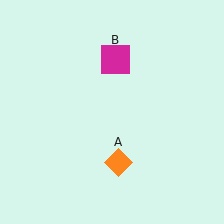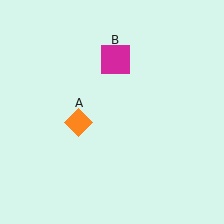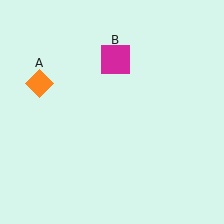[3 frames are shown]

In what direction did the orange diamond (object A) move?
The orange diamond (object A) moved up and to the left.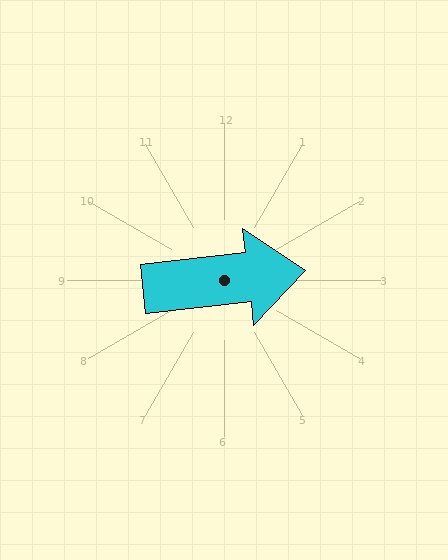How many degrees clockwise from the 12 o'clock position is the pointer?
Approximately 84 degrees.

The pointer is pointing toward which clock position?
Roughly 3 o'clock.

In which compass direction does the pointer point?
East.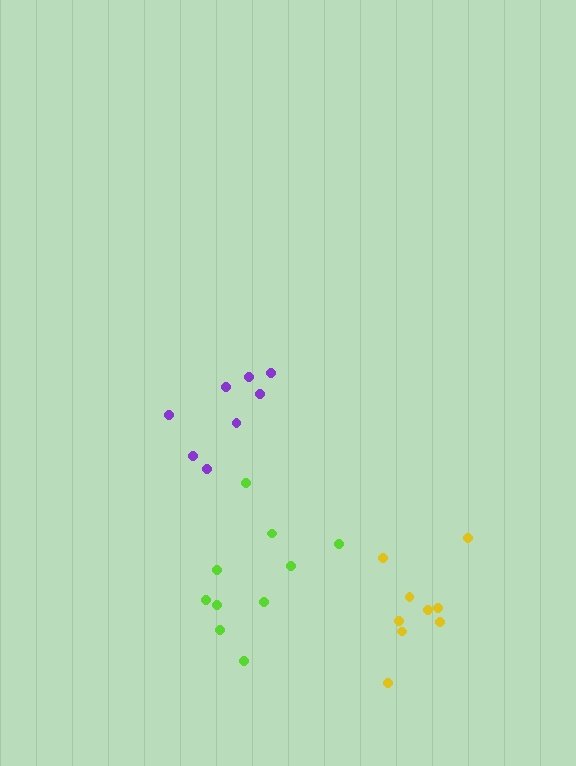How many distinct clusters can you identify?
There are 3 distinct clusters.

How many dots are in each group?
Group 1: 10 dots, Group 2: 8 dots, Group 3: 9 dots (27 total).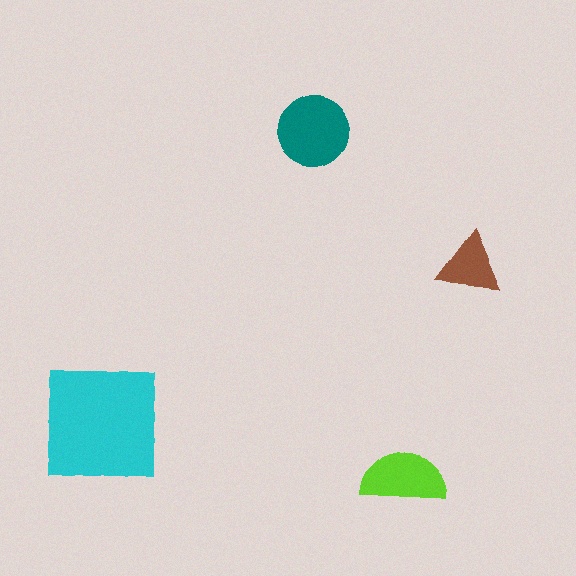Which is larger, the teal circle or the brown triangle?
The teal circle.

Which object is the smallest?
The brown triangle.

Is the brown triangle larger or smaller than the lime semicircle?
Smaller.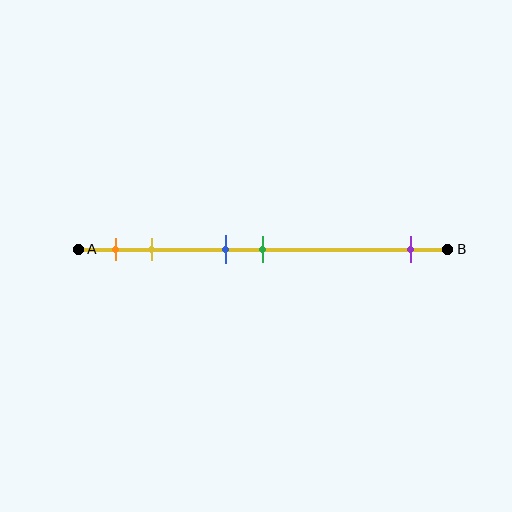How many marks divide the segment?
There are 5 marks dividing the segment.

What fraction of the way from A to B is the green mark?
The green mark is approximately 50% (0.5) of the way from A to B.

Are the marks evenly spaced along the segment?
No, the marks are not evenly spaced.